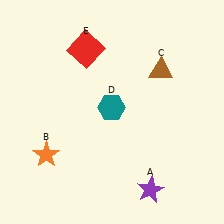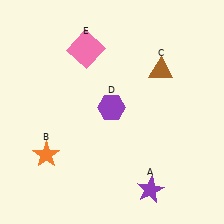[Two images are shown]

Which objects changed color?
D changed from teal to purple. E changed from red to pink.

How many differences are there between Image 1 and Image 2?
There are 2 differences between the two images.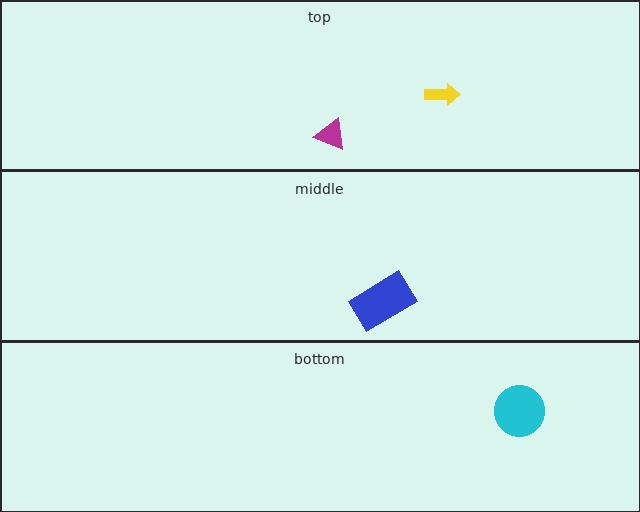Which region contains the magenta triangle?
The top region.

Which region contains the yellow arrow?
The top region.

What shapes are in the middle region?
The blue rectangle.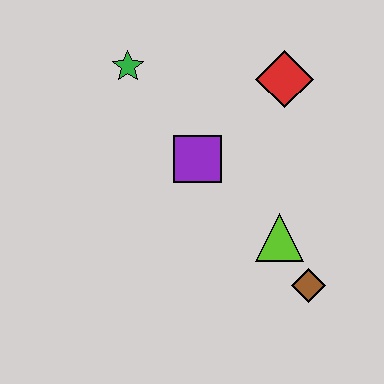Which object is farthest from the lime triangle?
The green star is farthest from the lime triangle.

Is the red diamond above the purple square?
Yes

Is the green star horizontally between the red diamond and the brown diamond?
No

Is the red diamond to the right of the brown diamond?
No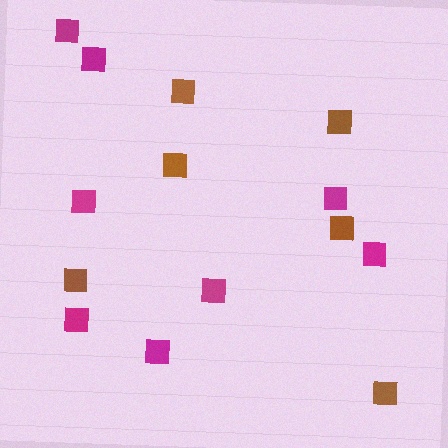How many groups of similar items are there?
There are 2 groups: one group of magenta squares (8) and one group of brown squares (6).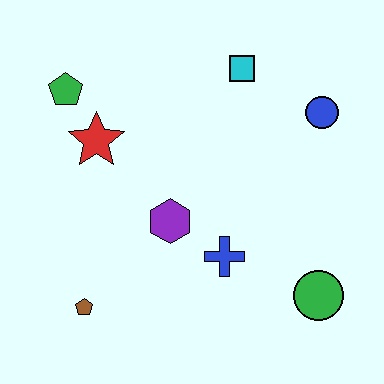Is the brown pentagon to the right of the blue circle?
No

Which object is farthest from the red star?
The green circle is farthest from the red star.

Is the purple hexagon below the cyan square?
Yes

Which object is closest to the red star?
The green pentagon is closest to the red star.